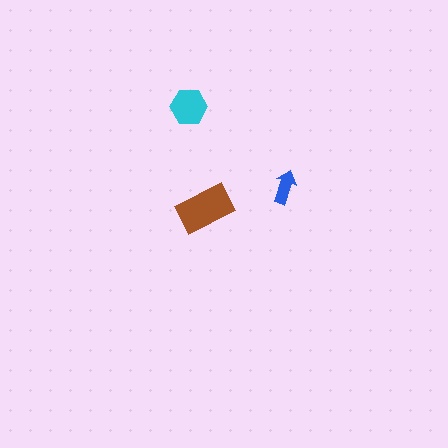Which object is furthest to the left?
The cyan hexagon is leftmost.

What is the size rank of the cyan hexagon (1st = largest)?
2nd.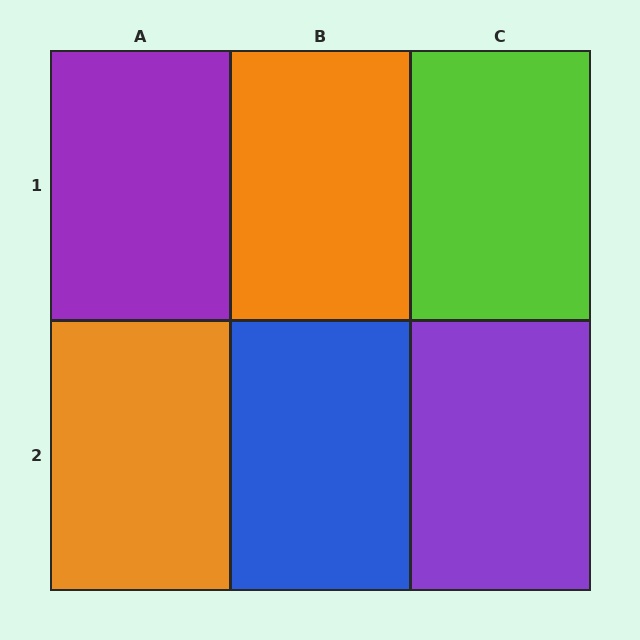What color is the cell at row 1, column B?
Orange.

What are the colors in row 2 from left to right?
Orange, blue, purple.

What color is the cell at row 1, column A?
Purple.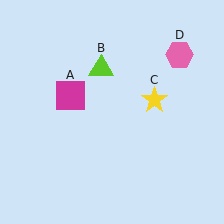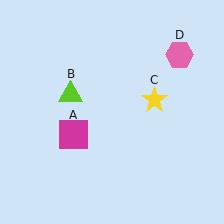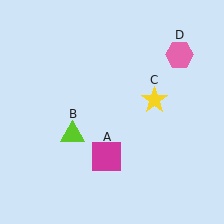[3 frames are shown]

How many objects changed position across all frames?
2 objects changed position: magenta square (object A), lime triangle (object B).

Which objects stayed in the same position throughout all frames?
Yellow star (object C) and pink hexagon (object D) remained stationary.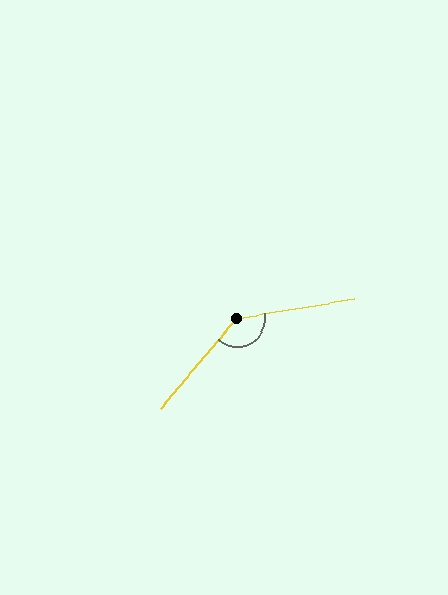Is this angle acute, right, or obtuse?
It is obtuse.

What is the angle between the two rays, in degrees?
Approximately 140 degrees.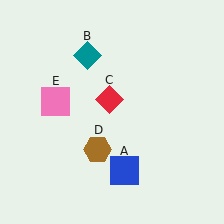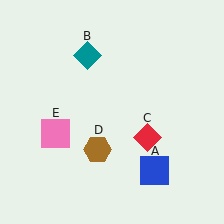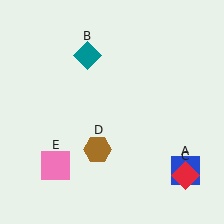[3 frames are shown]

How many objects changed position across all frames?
3 objects changed position: blue square (object A), red diamond (object C), pink square (object E).